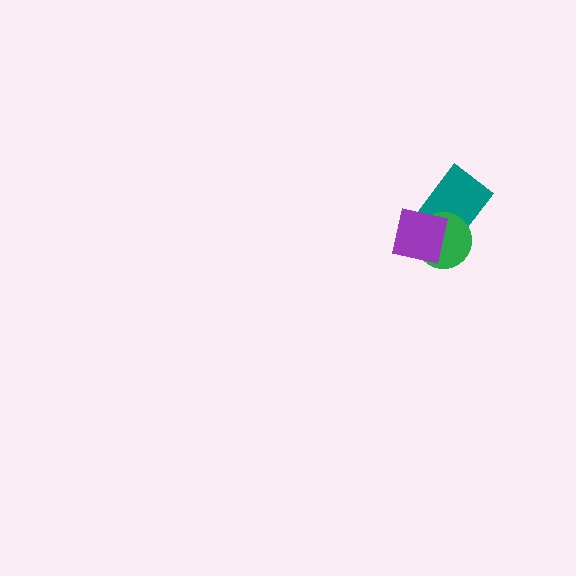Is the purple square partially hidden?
No, no other shape covers it.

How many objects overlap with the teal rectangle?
2 objects overlap with the teal rectangle.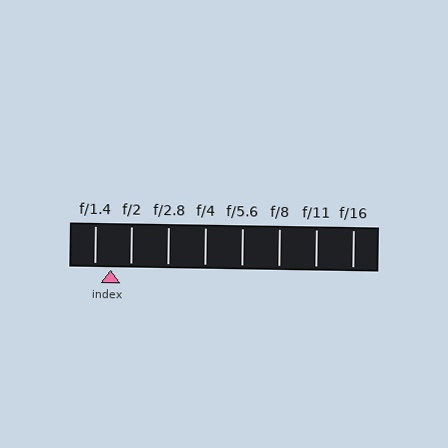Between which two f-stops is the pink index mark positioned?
The index mark is between f/1.4 and f/2.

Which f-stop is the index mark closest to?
The index mark is closest to f/1.4.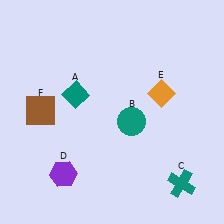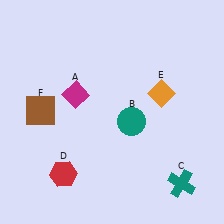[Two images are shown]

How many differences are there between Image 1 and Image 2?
There are 2 differences between the two images.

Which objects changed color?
A changed from teal to magenta. D changed from purple to red.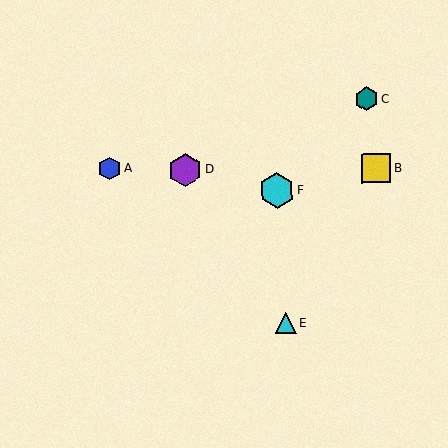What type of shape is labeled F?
Shape F is a cyan hexagon.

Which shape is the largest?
The cyan hexagon (labeled F) is the largest.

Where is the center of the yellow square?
The center of the yellow square is at (376, 168).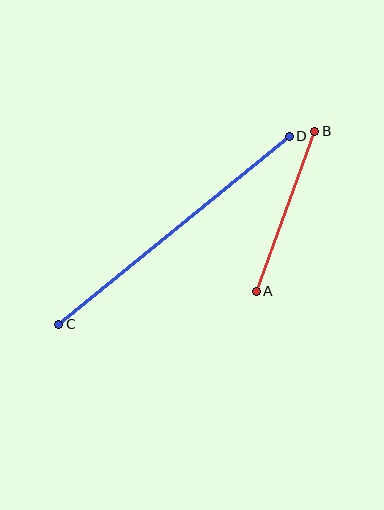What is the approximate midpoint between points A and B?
The midpoint is at approximately (285, 211) pixels.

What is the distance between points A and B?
The distance is approximately 171 pixels.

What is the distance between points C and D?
The distance is approximately 297 pixels.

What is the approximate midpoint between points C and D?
The midpoint is at approximately (174, 230) pixels.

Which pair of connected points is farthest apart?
Points C and D are farthest apart.